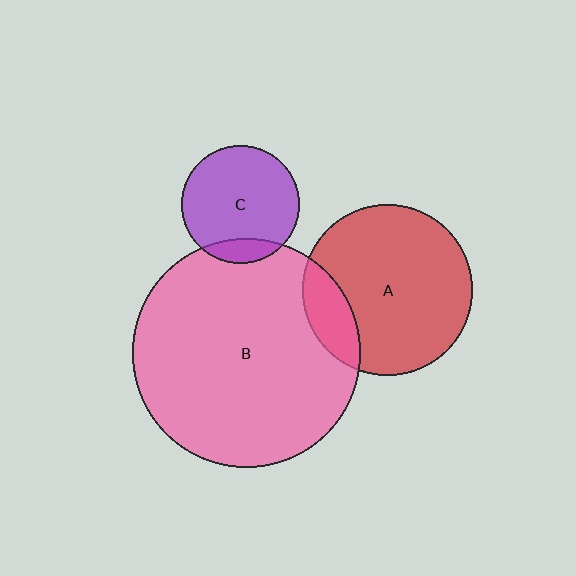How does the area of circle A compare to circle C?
Approximately 2.1 times.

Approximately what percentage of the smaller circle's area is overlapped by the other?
Approximately 15%.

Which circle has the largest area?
Circle B (pink).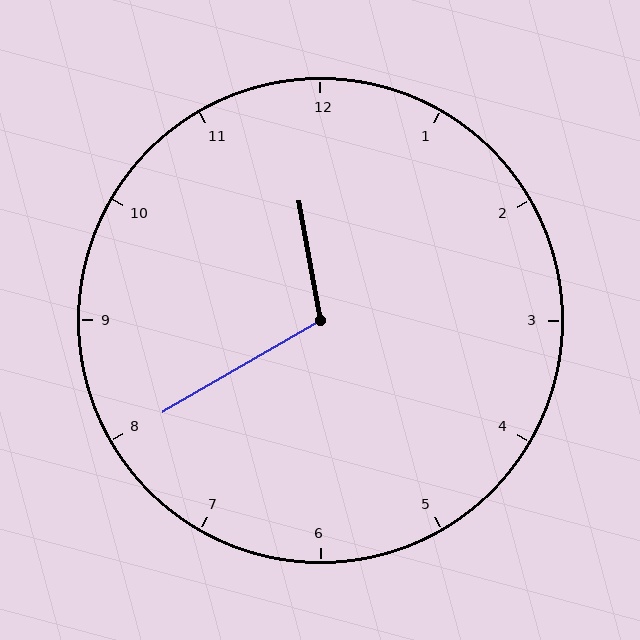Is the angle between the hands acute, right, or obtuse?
It is obtuse.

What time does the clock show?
11:40.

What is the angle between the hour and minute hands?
Approximately 110 degrees.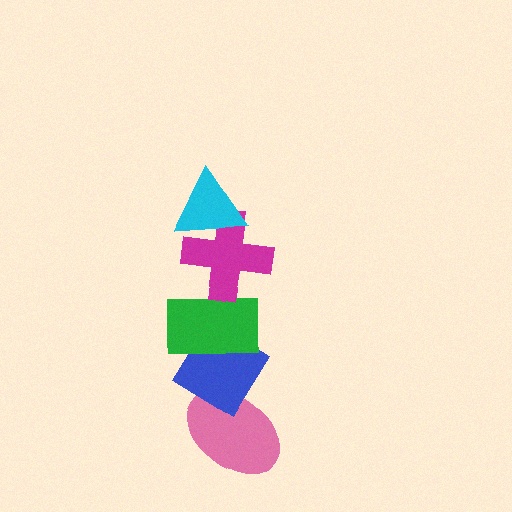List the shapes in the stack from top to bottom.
From top to bottom: the cyan triangle, the magenta cross, the green rectangle, the blue diamond, the pink ellipse.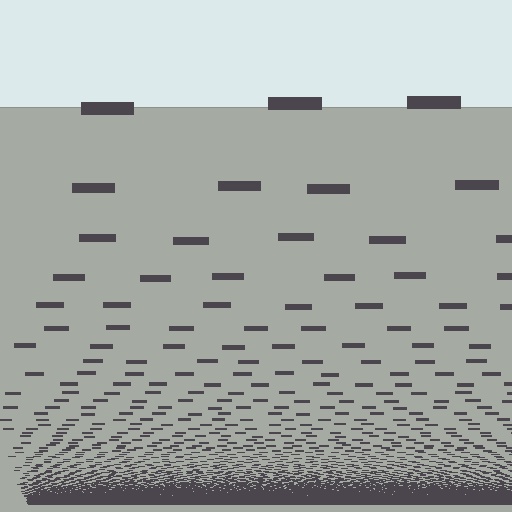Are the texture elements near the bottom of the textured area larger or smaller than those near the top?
Smaller. The gradient is inverted — elements near the bottom are smaller and denser.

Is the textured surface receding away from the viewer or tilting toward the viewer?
The surface appears to tilt toward the viewer. Texture elements get larger and sparser toward the top.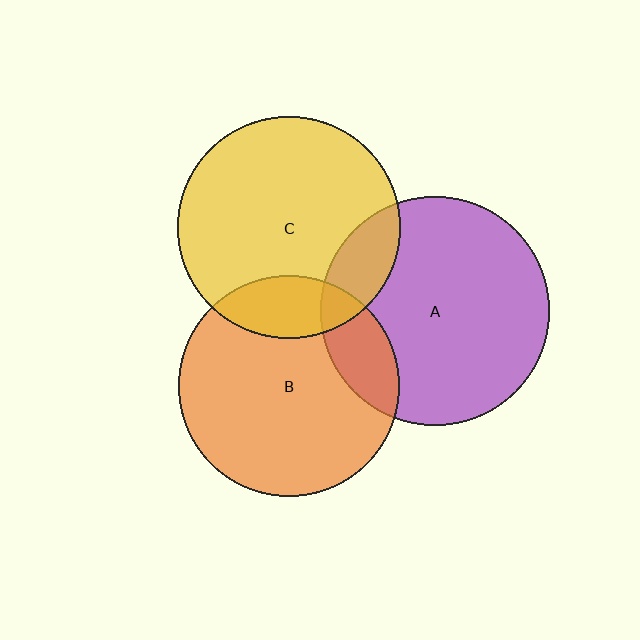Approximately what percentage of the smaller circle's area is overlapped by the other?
Approximately 15%.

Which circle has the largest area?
Circle A (purple).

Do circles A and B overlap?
Yes.